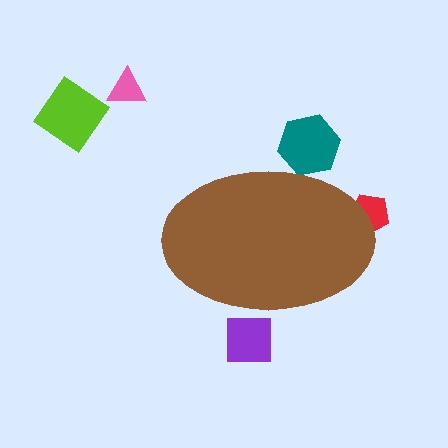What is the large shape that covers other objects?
A brown ellipse.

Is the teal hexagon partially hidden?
Yes, the teal hexagon is partially hidden behind the brown ellipse.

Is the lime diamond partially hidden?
No, the lime diamond is fully visible.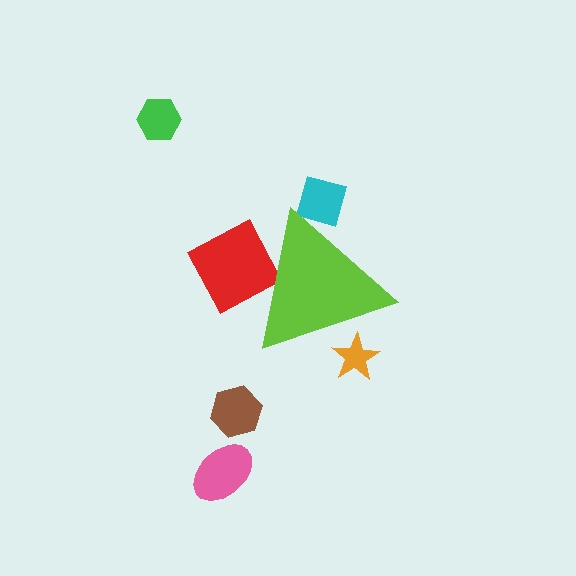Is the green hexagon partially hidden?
No, the green hexagon is fully visible.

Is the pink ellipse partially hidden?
No, the pink ellipse is fully visible.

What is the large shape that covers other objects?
A lime triangle.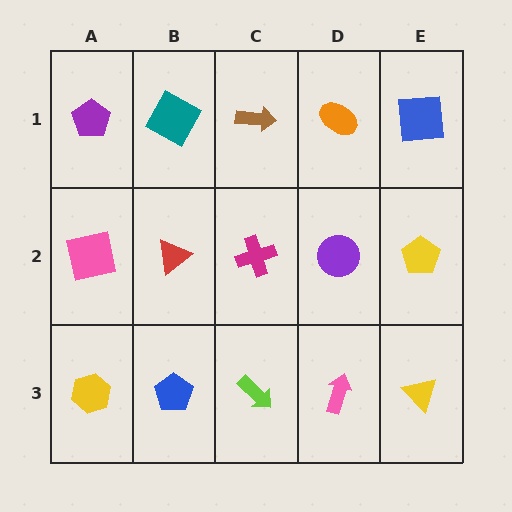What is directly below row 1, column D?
A purple circle.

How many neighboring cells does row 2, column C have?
4.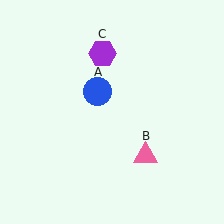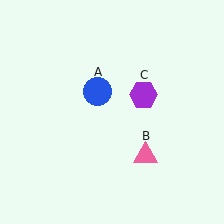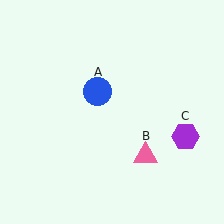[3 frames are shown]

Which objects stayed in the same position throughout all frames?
Blue circle (object A) and pink triangle (object B) remained stationary.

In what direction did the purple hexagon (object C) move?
The purple hexagon (object C) moved down and to the right.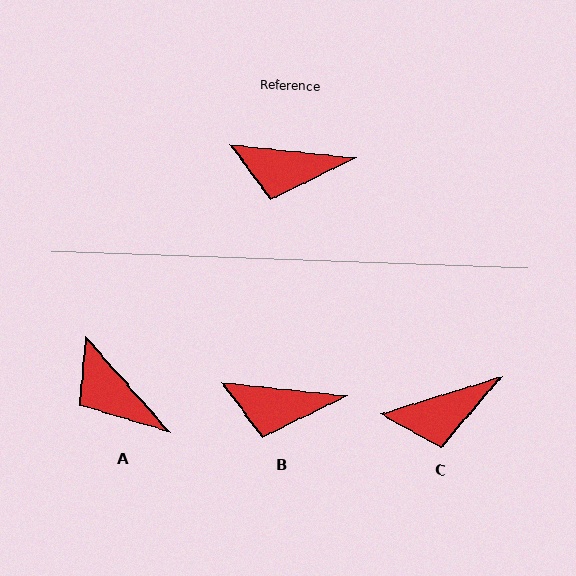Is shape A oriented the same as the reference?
No, it is off by about 42 degrees.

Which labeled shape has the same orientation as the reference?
B.